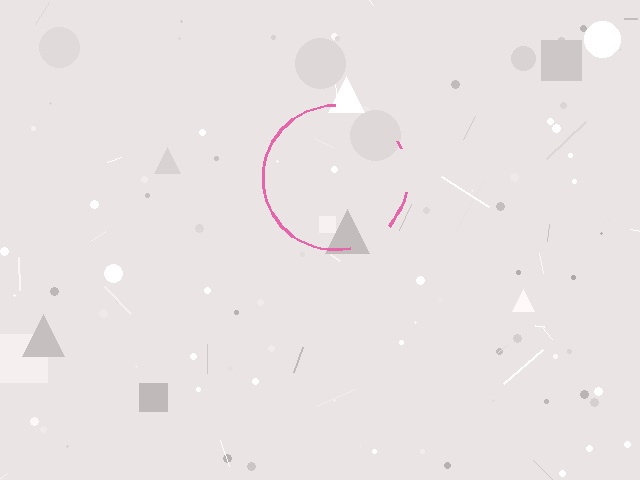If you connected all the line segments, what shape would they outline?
They would outline a circle.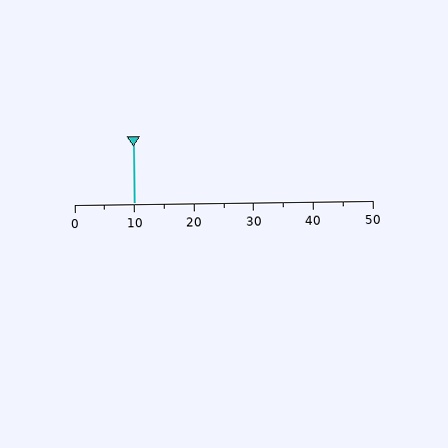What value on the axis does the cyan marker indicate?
The marker indicates approximately 10.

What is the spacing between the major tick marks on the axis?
The major ticks are spaced 10 apart.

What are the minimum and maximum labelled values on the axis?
The axis runs from 0 to 50.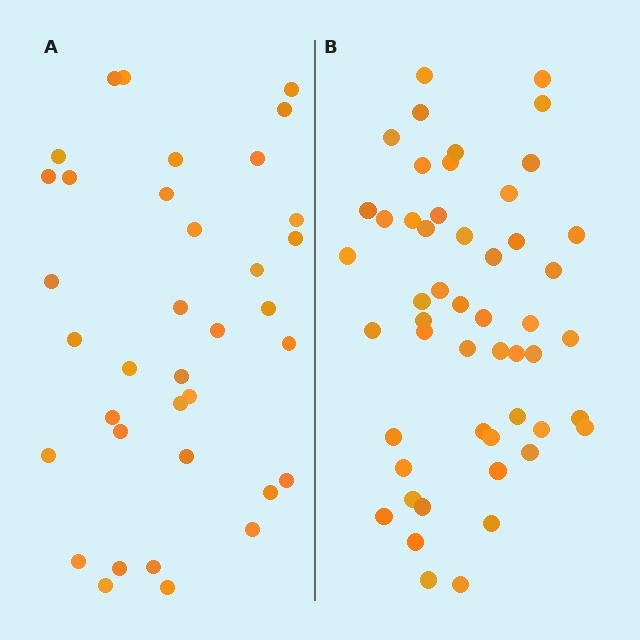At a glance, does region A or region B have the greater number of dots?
Region B (the right region) has more dots.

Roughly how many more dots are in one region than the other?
Region B has approximately 15 more dots than region A.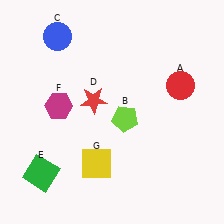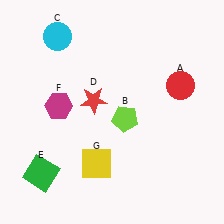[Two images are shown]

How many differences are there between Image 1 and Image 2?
There is 1 difference between the two images.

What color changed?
The circle (C) changed from blue in Image 1 to cyan in Image 2.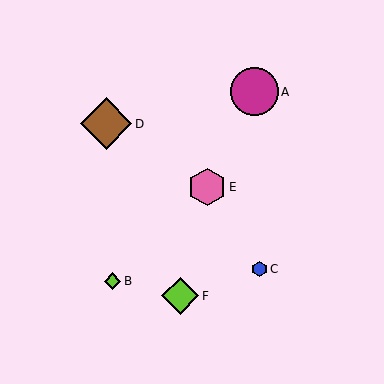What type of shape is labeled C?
Shape C is a blue hexagon.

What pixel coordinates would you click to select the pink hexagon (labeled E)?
Click at (207, 187) to select the pink hexagon E.